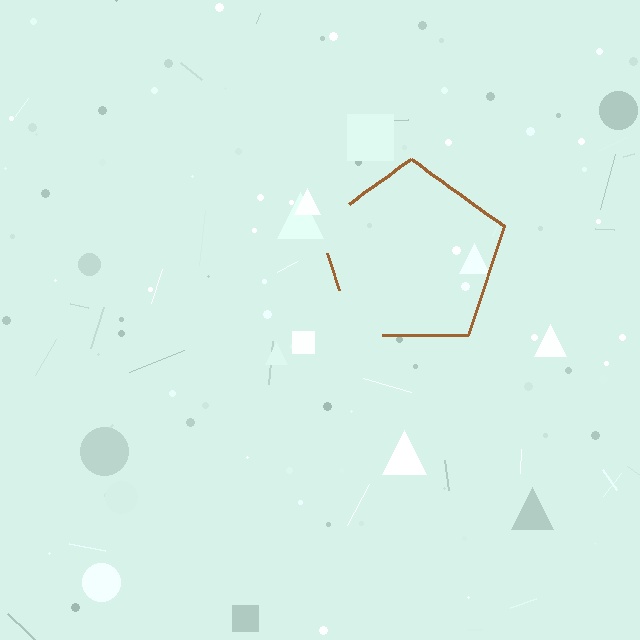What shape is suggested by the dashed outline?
The dashed outline suggests a pentagon.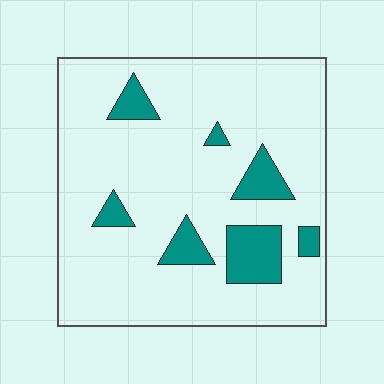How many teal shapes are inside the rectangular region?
7.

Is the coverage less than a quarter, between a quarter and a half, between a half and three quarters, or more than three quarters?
Less than a quarter.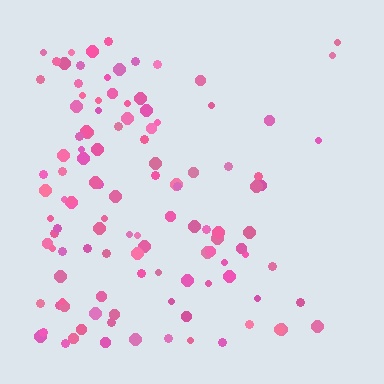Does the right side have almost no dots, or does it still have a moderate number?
Still a moderate number, just noticeably fewer than the left.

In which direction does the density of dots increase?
From right to left, with the left side densest.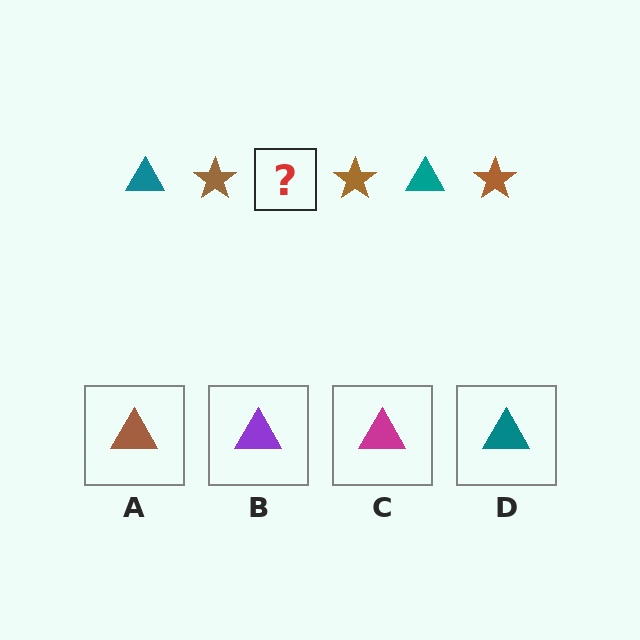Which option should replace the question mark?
Option D.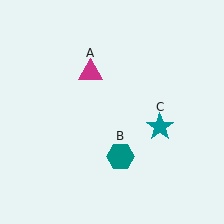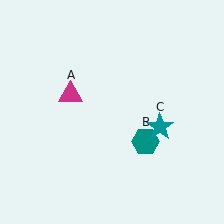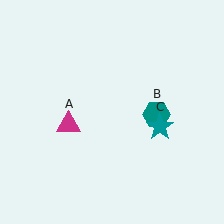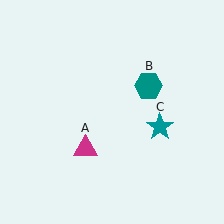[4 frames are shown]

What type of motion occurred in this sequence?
The magenta triangle (object A), teal hexagon (object B) rotated counterclockwise around the center of the scene.